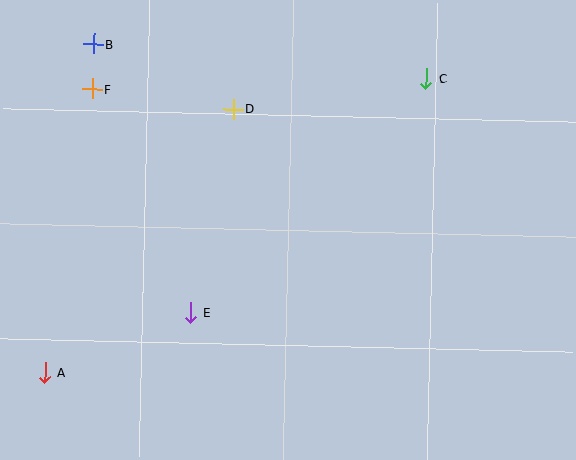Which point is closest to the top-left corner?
Point B is closest to the top-left corner.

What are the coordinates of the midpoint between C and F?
The midpoint between C and F is at (259, 84).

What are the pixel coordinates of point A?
Point A is at (45, 373).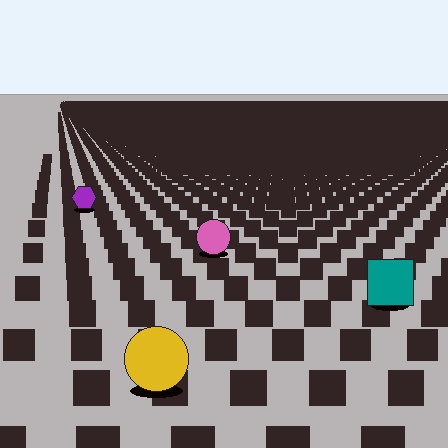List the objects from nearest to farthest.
From nearest to farthest: the yellow circle, the teal square, the pink circle, the purple hexagon.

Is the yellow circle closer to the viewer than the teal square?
Yes. The yellow circle is closer — you can tell from the texture gradient: the ground texture is coarser near it.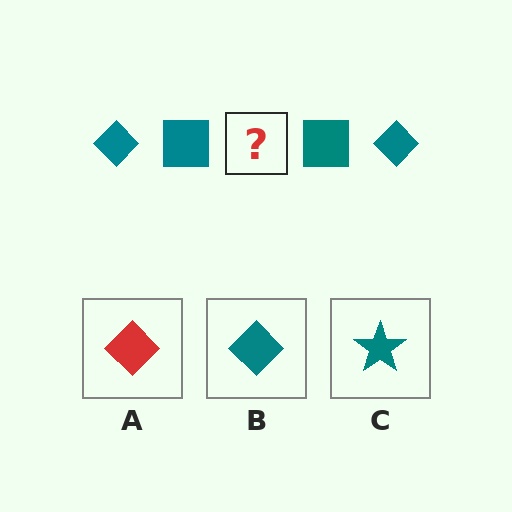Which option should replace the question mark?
Option B.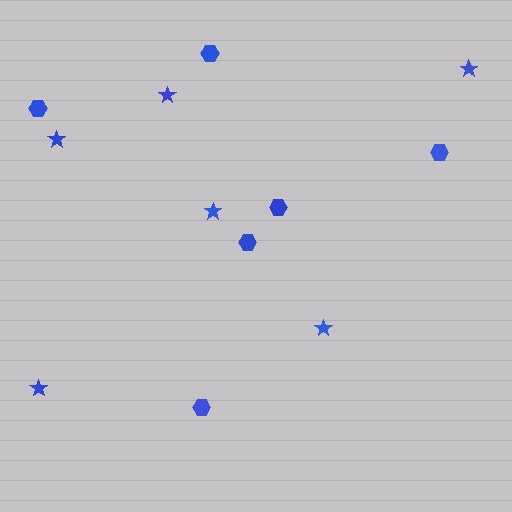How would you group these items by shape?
There are 2 groups: one group of stars (6) and one group of hexagons (6).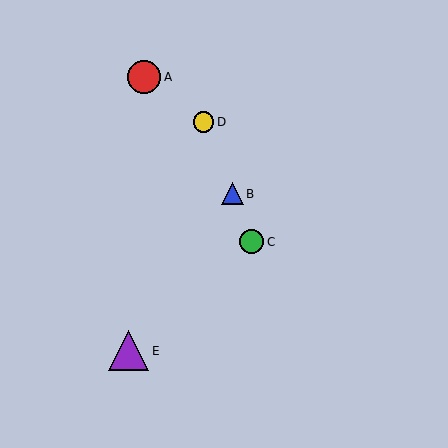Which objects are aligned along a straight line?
Objects B, C, D are aligned along a straight line.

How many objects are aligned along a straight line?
3 objects (B, C, D) are aligned along a straight line.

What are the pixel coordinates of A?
Object A is at (144, 77).